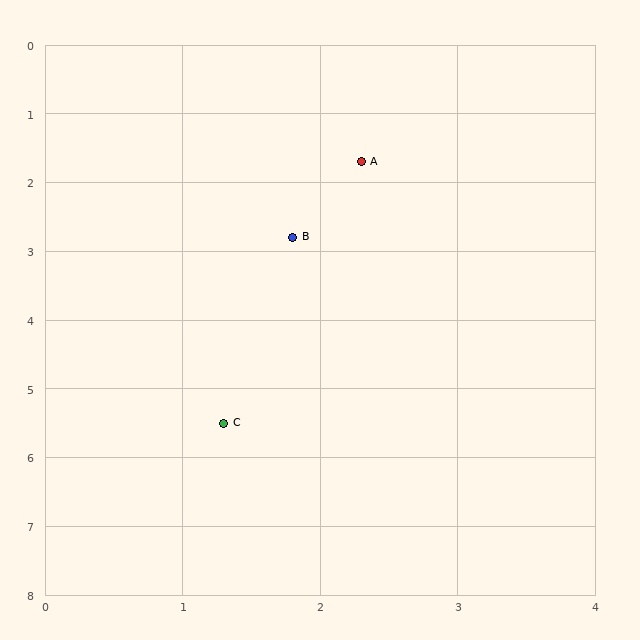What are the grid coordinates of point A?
Point A is at approximately (2.3, 1.7).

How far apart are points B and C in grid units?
Points B and C are about 2.7 grid units apart.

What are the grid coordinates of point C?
Point C is at approximately (1.3, 5.5).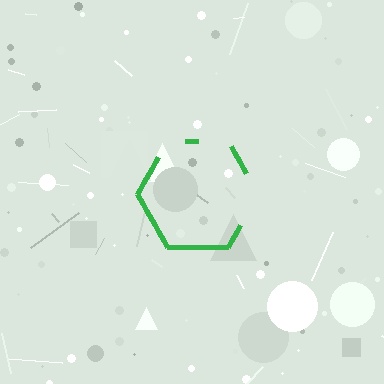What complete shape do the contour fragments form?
The contour fragments form a hexagon.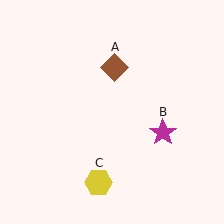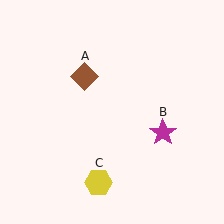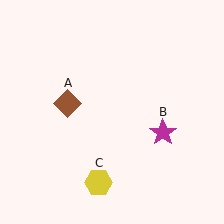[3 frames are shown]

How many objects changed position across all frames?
1 object changed position: brown diamond (object A).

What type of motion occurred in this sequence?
The brown diamond (object A) rotated counterclockwise around the center of the scene.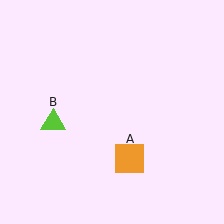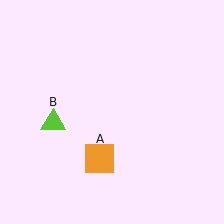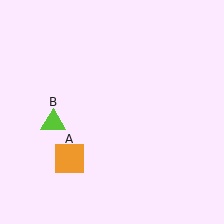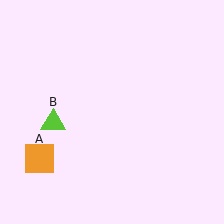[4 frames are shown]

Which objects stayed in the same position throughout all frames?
Lime triangle (object B) remained stationary.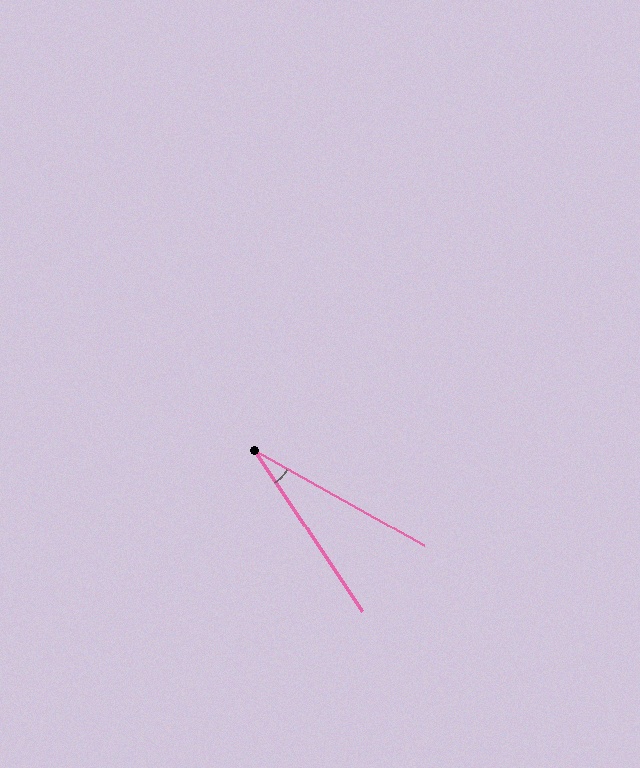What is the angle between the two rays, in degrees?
Approximately 27 degrees.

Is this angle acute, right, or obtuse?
It is acute.